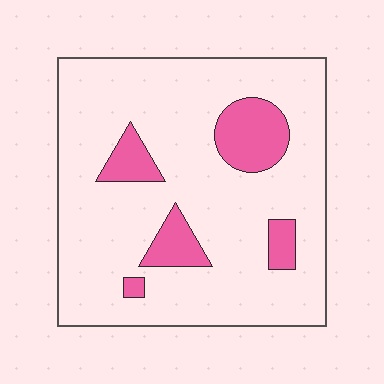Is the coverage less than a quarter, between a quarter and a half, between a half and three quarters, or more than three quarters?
Less than a quarter.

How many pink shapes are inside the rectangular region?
5.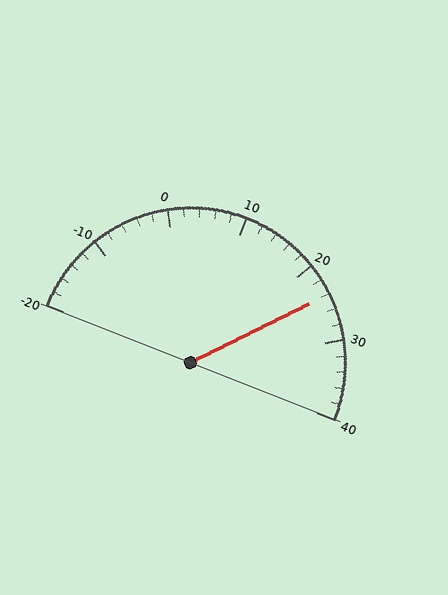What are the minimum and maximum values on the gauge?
The gauge ranges from -20 to 40.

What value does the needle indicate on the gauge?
The needle indicates approximately 24.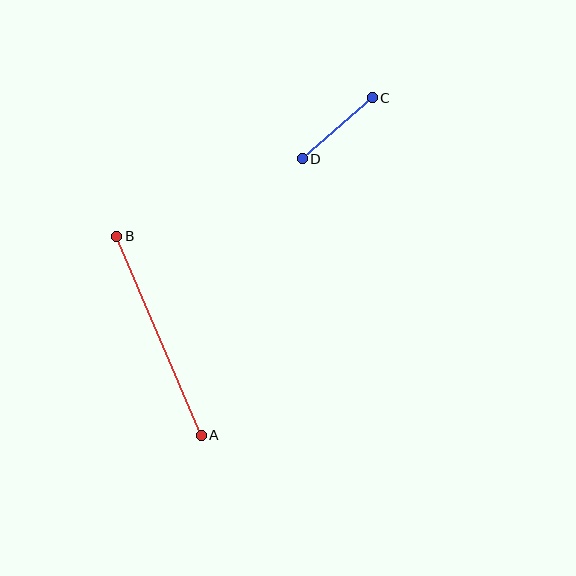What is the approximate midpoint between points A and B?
The midpoint is at approximately (159, 336) pixels.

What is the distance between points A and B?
The distance is approximately 216 pixels.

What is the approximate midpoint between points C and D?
The midpoint is at approximately (337, 128) pixels.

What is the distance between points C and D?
The distance is approximately 93 pixels.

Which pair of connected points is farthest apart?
Points A and B are farthest apart.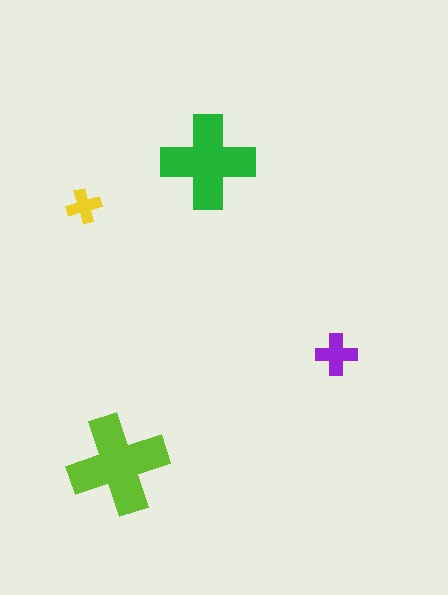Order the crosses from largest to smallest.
the lime one, the green one, the purple one, the yellow one.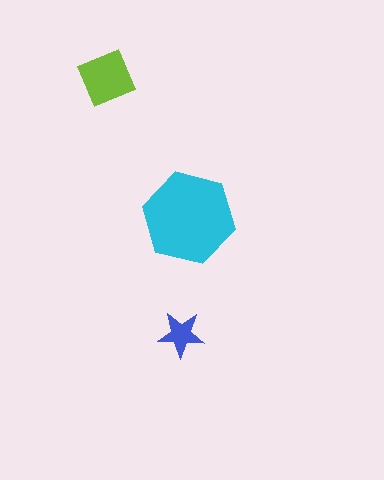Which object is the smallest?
The blue star.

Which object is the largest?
The cyan hexagon.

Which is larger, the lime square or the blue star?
The lime square.